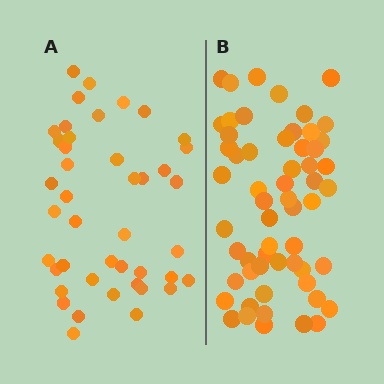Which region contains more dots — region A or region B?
Region B (the right region) has more dots.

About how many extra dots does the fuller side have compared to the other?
Region B has approximately 15 more dots than region A.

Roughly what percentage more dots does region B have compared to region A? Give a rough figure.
About 35% more.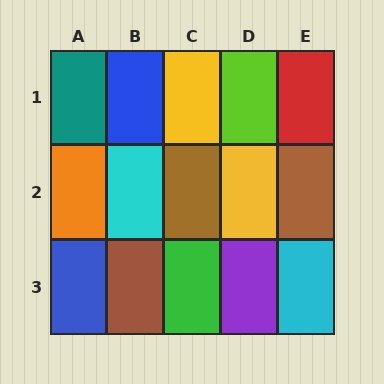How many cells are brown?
3 cells are brown.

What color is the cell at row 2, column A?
Orange.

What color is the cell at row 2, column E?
Brown.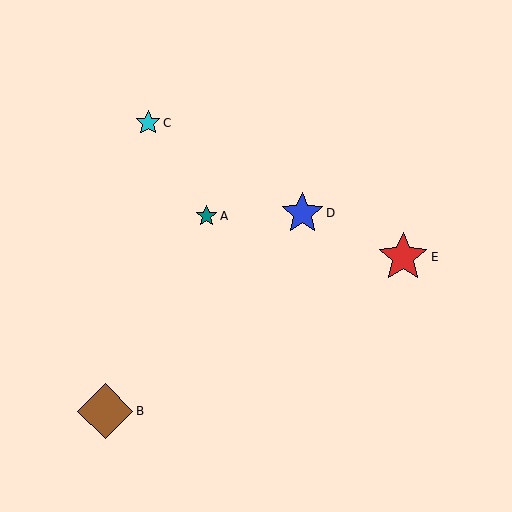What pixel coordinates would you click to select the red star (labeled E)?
Click at (403, 257) to select the red star E.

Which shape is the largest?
The brown diamond (labeled B) is the largest.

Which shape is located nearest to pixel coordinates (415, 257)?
The red star (labeled E) at (403, 257) is nearest to that location.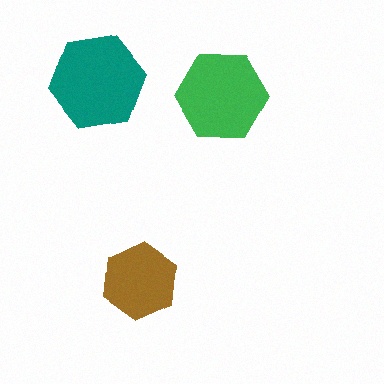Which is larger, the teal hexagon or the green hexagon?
The teal one.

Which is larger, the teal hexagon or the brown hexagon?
The teal one.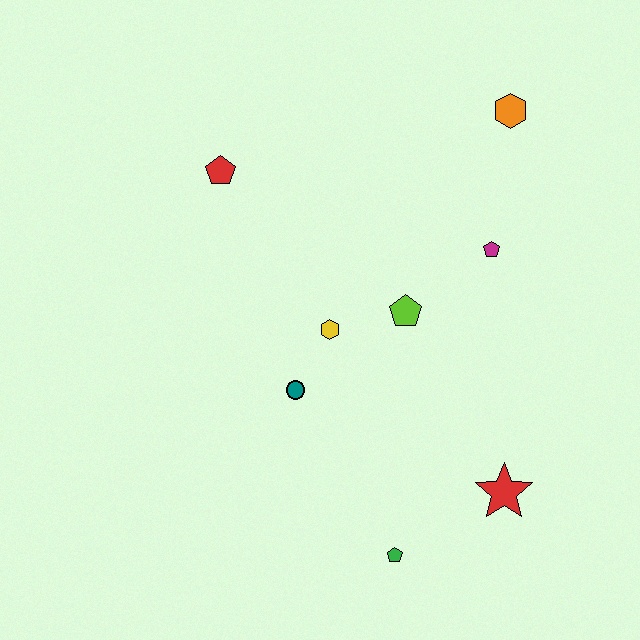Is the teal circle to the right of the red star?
No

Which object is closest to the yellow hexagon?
The teal circle is closest to the yellow hexagon.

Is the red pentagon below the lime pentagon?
No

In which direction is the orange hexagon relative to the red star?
The orange hexagon is above the red star.